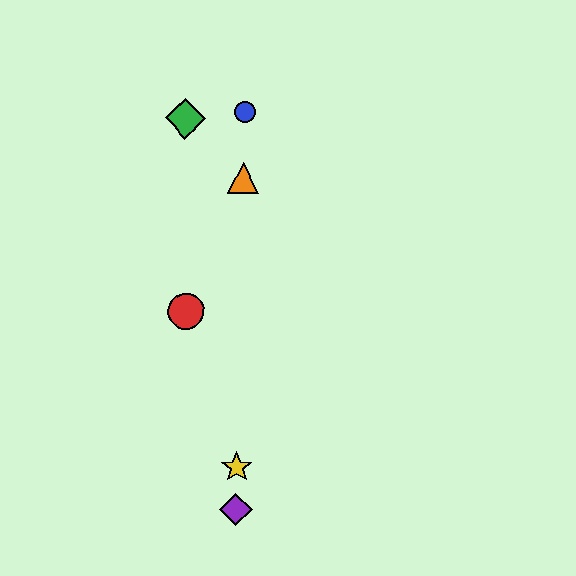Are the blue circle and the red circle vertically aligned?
No, the blue circle is at x≈245 and the red circle is at x≈186.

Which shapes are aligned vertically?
The blue circle, the yellow star, the purple diamond, the orange triangle are aligned vertically.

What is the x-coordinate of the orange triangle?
The orange triangle is at x≈243.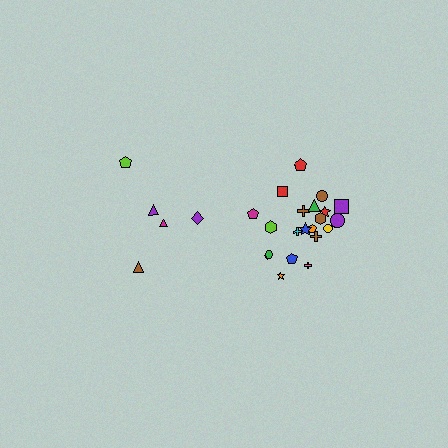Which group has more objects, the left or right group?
The right group.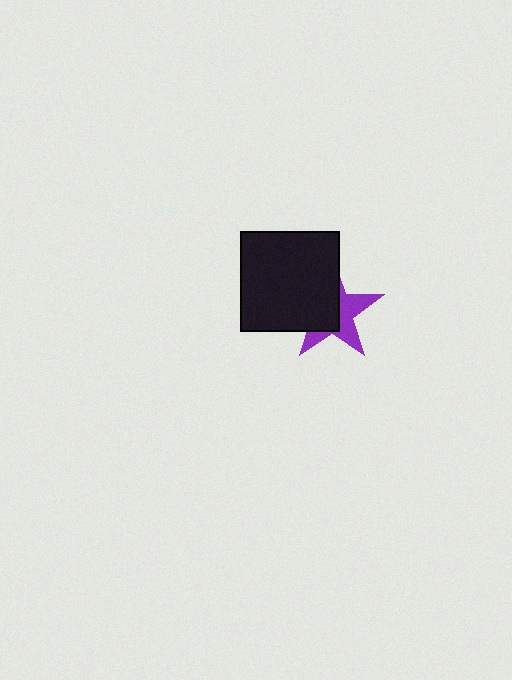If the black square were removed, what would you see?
You would see the complete purple star.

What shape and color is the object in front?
The object in front is a black square.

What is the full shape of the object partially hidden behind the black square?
The partially hidden object is a purple star.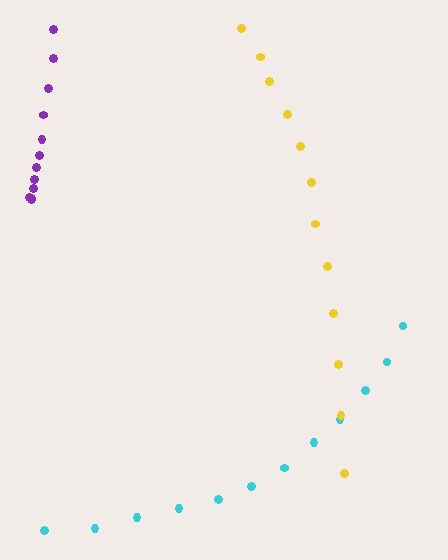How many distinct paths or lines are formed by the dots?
There are 3 distinct paths.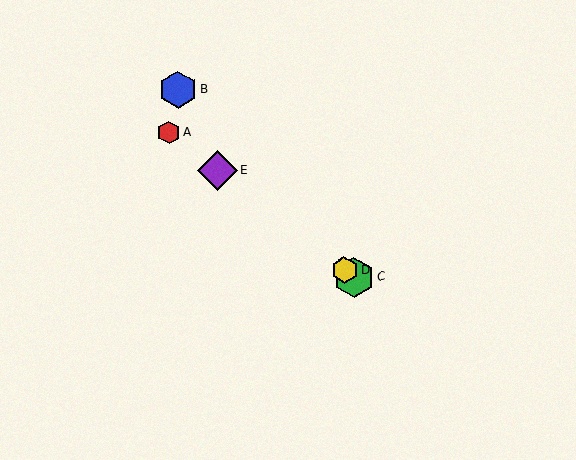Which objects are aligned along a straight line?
Objects A, C, D, E are aligned along a straight line.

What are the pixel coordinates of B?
Object B is at (178, 89).